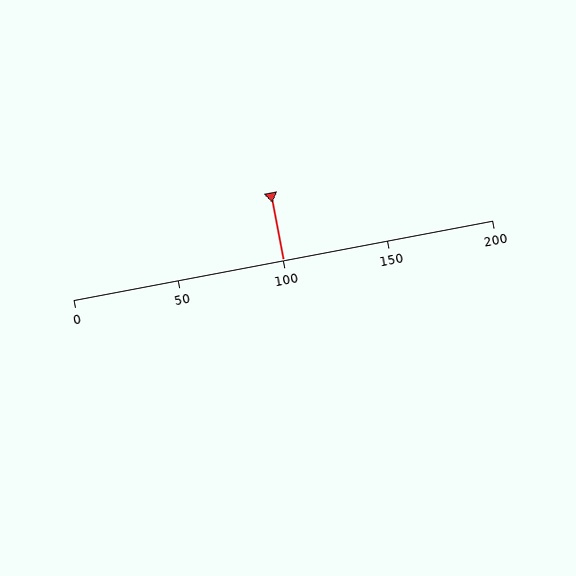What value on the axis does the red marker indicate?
The marker indicates approximately 100.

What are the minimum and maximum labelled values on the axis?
The axis runs from 0 to 200.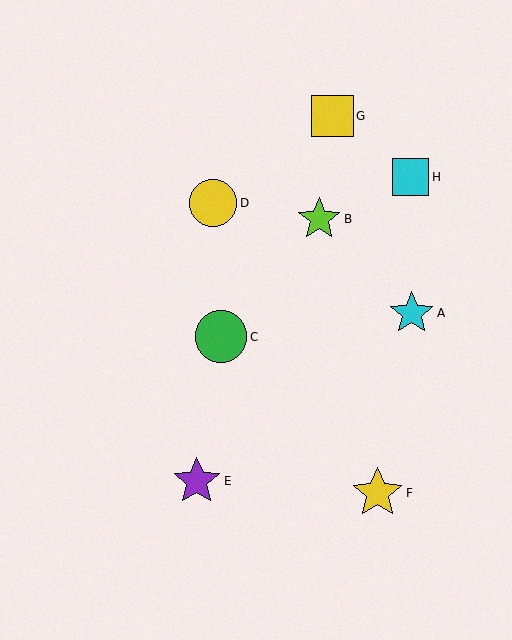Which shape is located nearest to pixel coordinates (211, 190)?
The yellow circle (labeled D) at (213, 203) is nearest to that location.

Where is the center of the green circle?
The center of the green circle is at (221, 337).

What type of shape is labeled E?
Shape E is a purple star.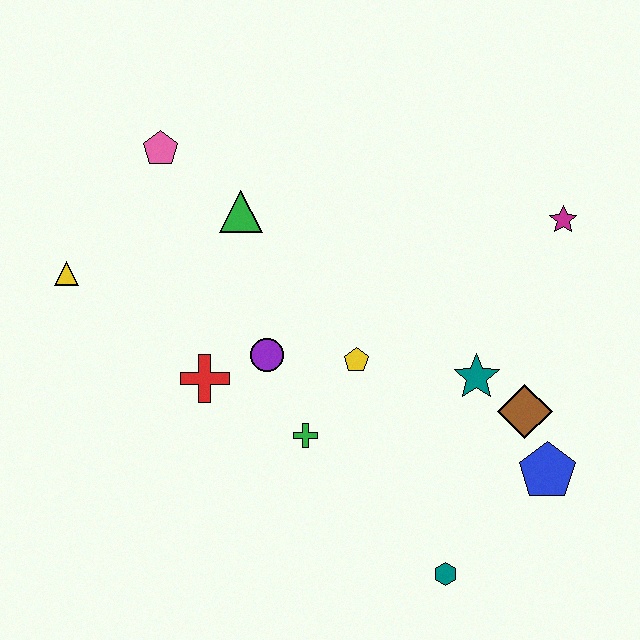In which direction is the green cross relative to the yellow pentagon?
The green cross is below the yellow pentagon.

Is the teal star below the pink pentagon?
Yes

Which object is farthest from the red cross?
The magenta star is farthest from the red cross.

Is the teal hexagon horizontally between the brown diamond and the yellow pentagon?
Yes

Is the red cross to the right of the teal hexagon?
No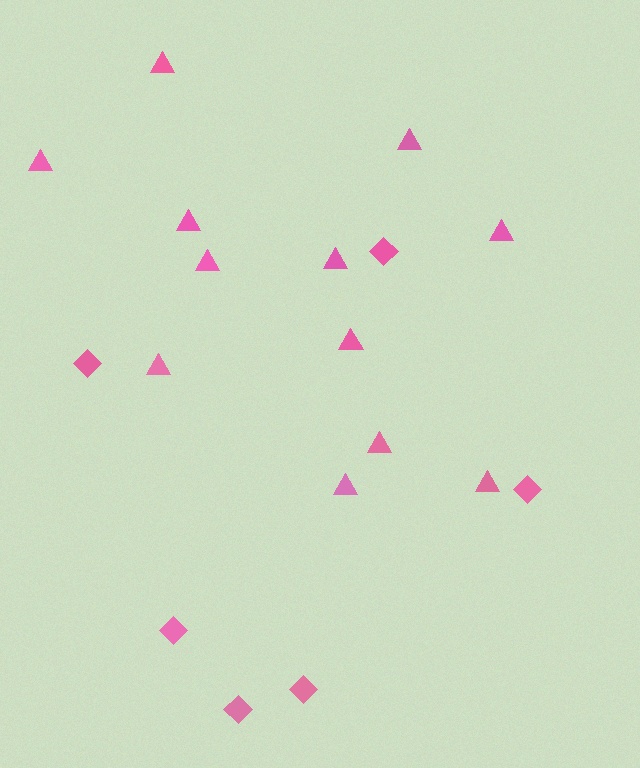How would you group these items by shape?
There are 2 groups: one group of triangles (12) and one group of diamonds (6).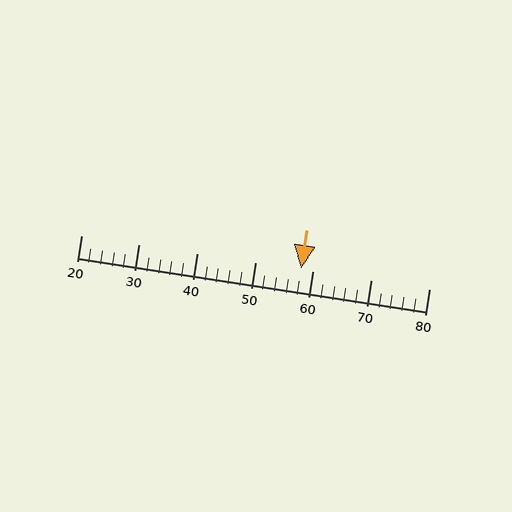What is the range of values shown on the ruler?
The ruler shows values from 20 to 80.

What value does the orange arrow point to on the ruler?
The orange arrow points to approximately 58.